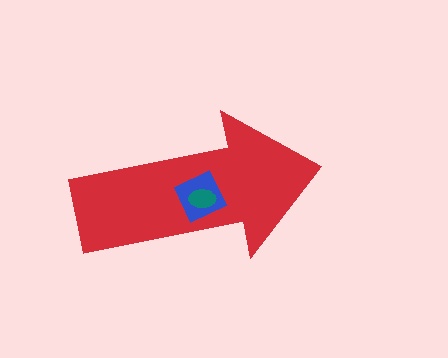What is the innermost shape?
The teal ellipse.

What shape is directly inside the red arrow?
The blue square.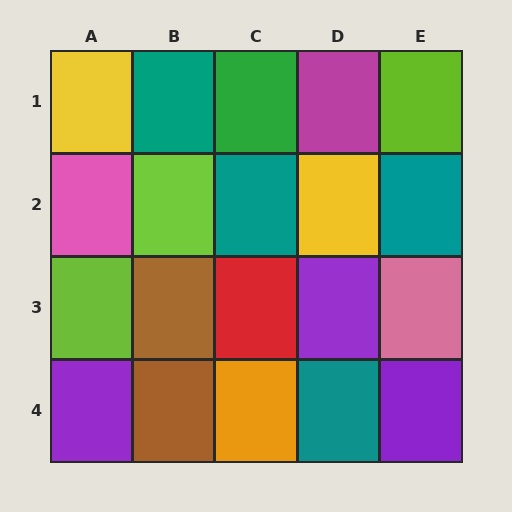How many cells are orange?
1 cell is orange.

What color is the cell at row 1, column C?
Green.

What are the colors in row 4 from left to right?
Purple, brown, orange, teal, purple.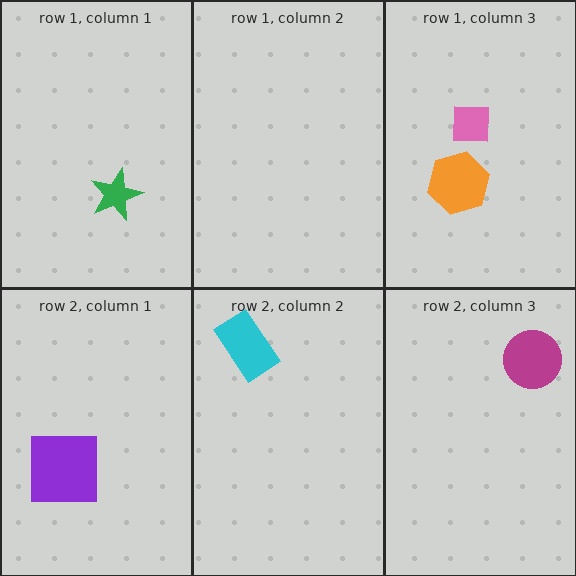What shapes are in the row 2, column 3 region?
The magenta circle.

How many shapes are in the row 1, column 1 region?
1.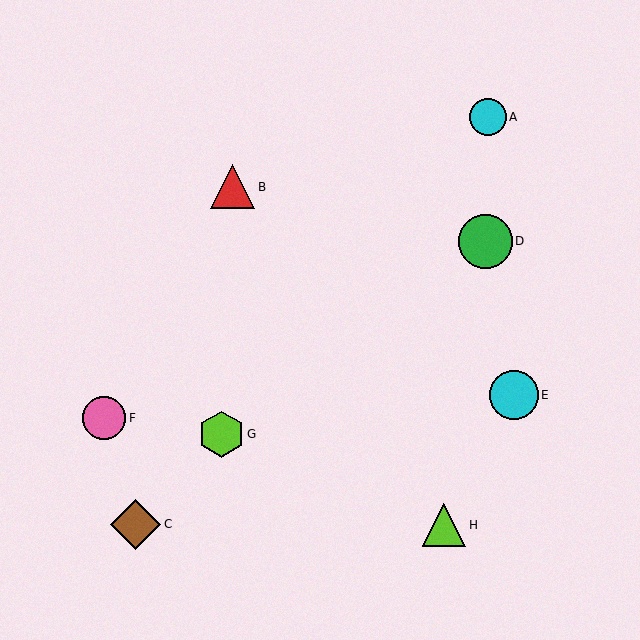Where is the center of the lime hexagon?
The center of the lime hexagon is at (221, 434).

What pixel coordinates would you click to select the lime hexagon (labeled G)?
Click at (221, 434) to select the lime hexagon G.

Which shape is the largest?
The green circle (labeled D) is the largest.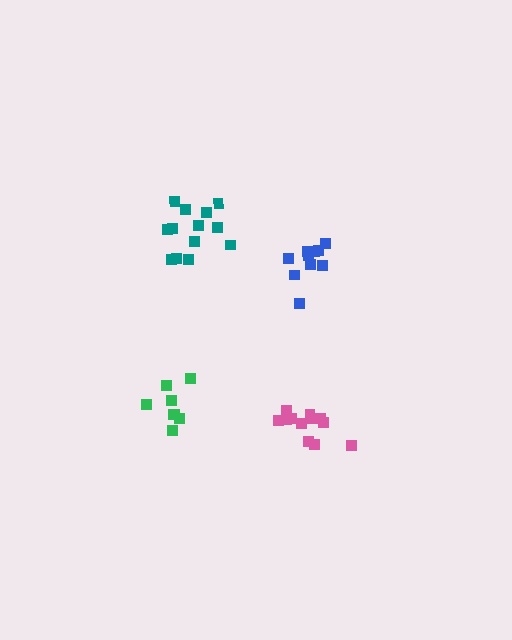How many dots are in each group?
Group 1: 10 dots, Group 2: 8 dots, Group 3: 12 dots, Group 4: 13 dots (43 total).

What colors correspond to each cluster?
The clusters are colored: blue, green, pink, teal.